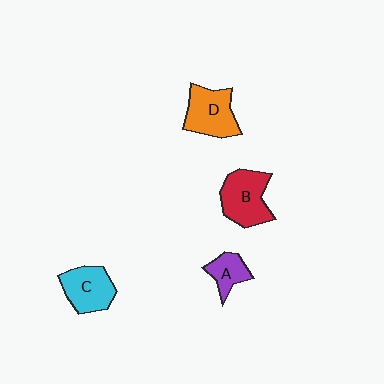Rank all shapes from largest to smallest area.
From largest to smallest: B (red), D (orange), C (cyan), A (purple).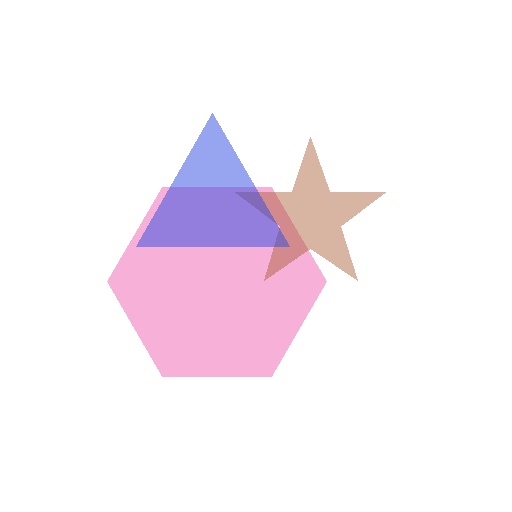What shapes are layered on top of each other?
The layered shapes are: a pink hexagon, a brown star, a blue triangle.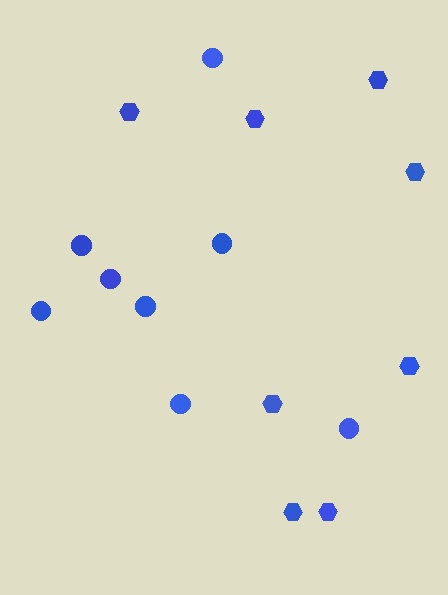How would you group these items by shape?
There are 2 groups: one group of circles (8) and one group of hexagons (8).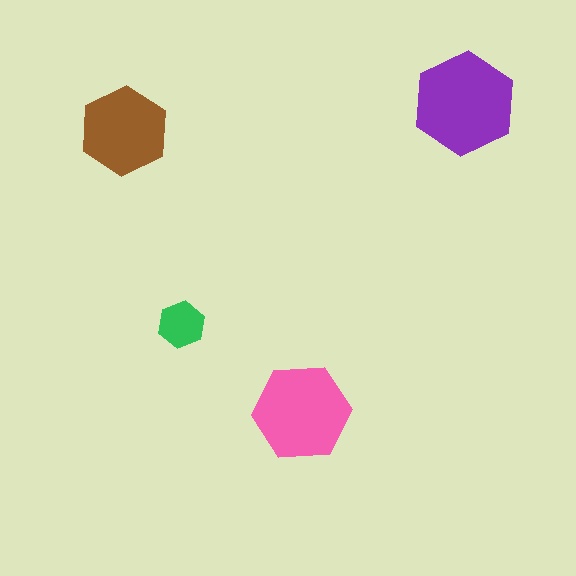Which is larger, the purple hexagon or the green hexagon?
The purple one.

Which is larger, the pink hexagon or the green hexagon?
The pink one.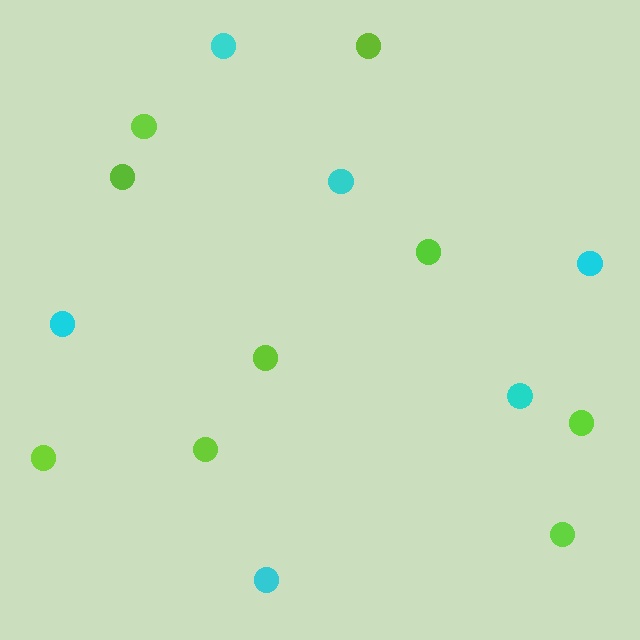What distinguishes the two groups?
There are 2 groups: one group of lime circles (9) and one group of cyan circles (6).